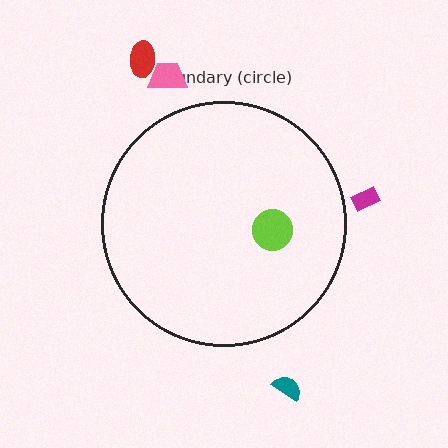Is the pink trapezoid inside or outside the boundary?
Outside.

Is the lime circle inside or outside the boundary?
Inside.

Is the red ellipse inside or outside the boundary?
Outside.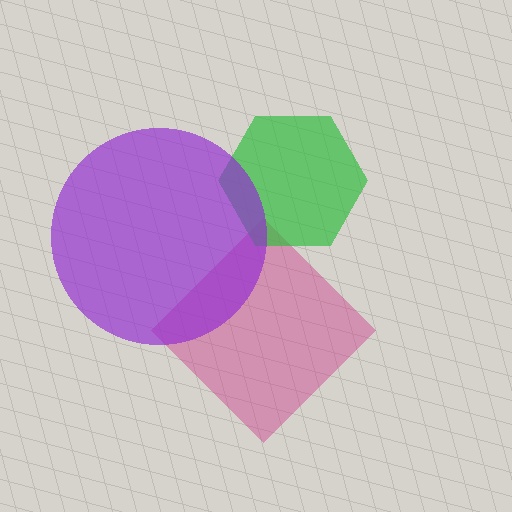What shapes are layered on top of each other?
The layered shapes are: a magenta diamond, a green hexagon, a purple circle.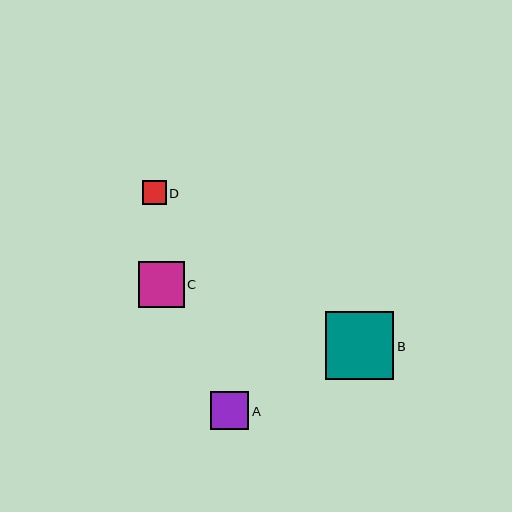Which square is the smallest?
Square D is the smallest with a size of approximately 24 pixels.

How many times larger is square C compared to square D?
Square C is approximately 1.9 times the size of square D.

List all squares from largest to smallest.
From largest to smallest: B, C, A, D.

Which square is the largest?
Square B is the largest with a size of approximately 68 pixels.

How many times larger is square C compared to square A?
Square C is approximately 1.2 times the size of square A.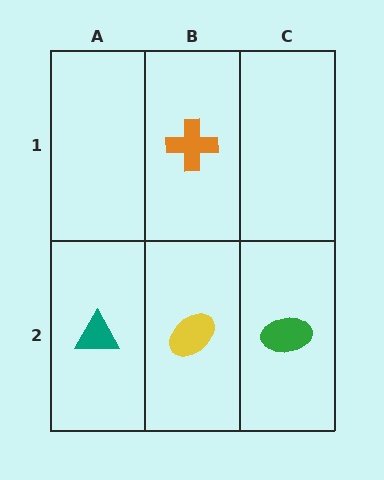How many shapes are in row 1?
1 shape.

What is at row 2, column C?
A green ellipse.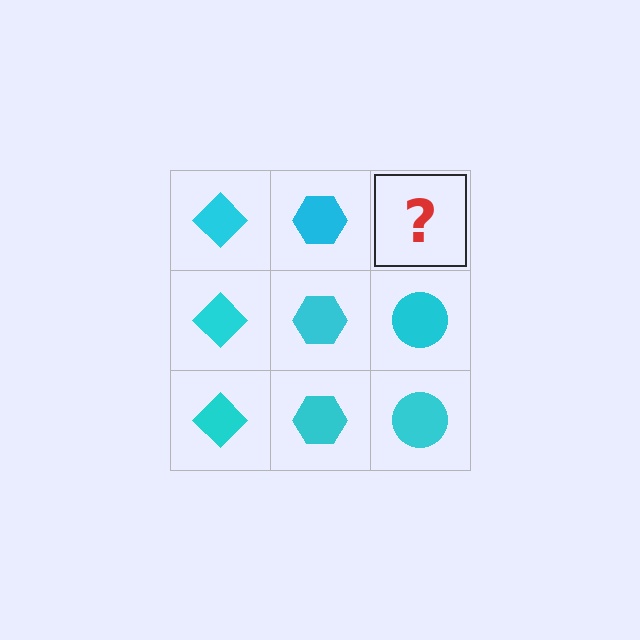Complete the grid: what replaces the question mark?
The question mark should be replaced with a cyan circle.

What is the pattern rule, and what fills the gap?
The rule is that each column has a consistent shape. The gap should be filled with a cyan circle.